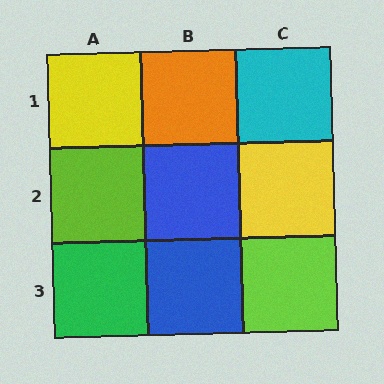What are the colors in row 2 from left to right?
Lime, blue, yellow.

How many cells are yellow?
2 cells are yellow.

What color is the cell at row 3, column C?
Lime.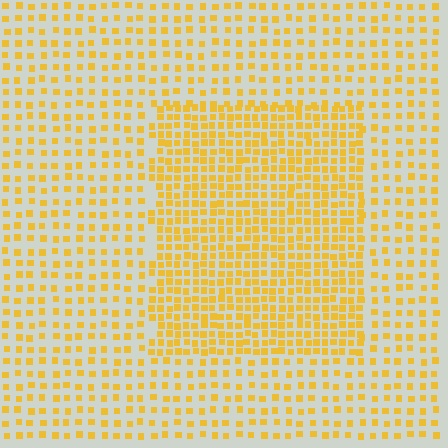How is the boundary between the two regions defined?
The boundary is defined by a change in element density (approximately 2.0x ratio). All elements are the same color, size, and shape.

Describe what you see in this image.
The image contains small yellow elements arranged at two different densities. A rectangle-shaped region is visible where the elements are more densely packed than the surrounding area.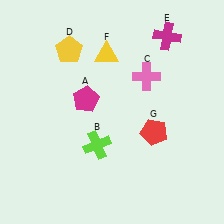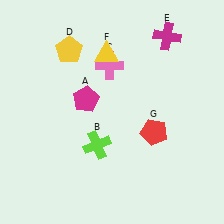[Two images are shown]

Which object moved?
The pink cross (C) moved left.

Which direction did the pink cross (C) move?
The pink cross (C) moved left.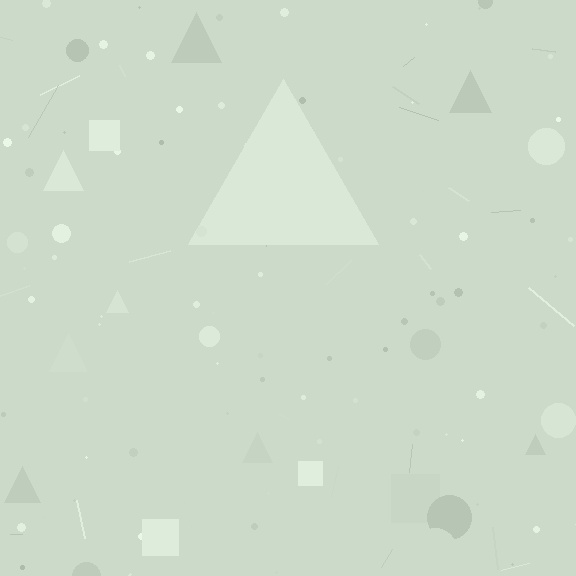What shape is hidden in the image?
A triangle is hidden in the image.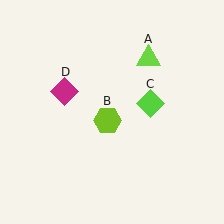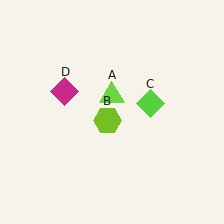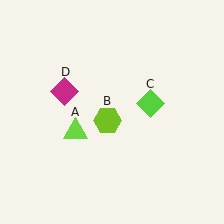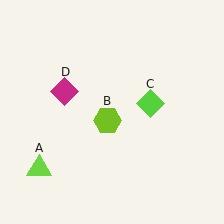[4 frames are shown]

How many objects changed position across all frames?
1 object changed position: lime triangle (object A).